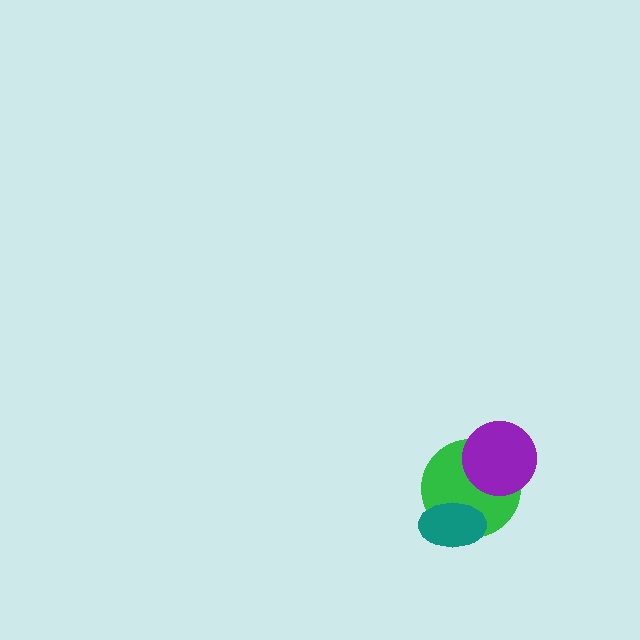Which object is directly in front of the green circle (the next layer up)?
The purple circle is directly in front of the green circle.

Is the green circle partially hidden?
Yes, it is partially covered by another shape.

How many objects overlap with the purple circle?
1 object overlaps with the purple circle.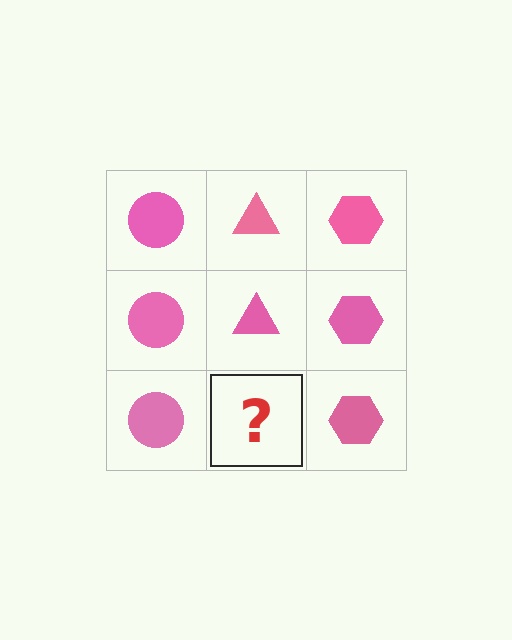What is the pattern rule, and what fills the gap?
The rule is that each column has a consistent shape. The gap should be filled with a pink triangle.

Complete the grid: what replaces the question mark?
The question mark should be replaced with a pink triangle.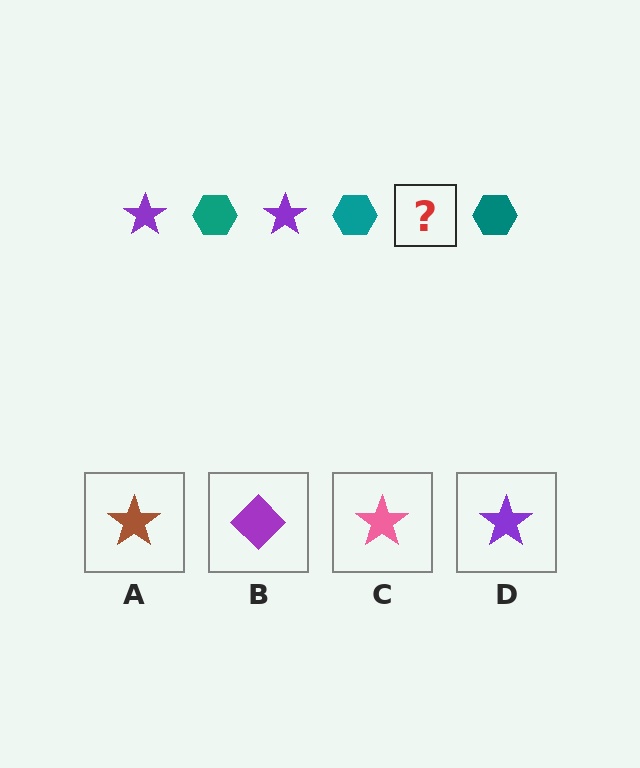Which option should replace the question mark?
Option D.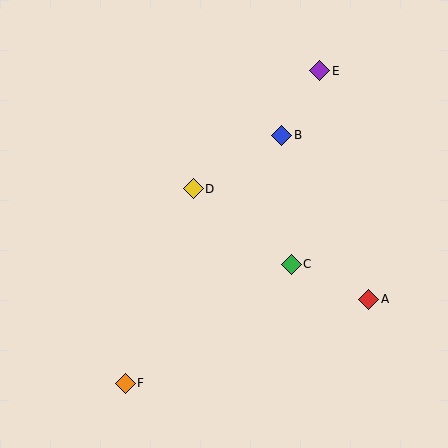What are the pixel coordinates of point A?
Point A is at (369, 299).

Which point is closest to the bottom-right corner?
Point A is closest to the bottom-right corner.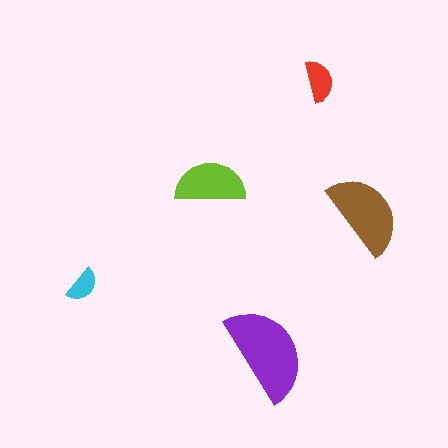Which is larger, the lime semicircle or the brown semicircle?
The brown one.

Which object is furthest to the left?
The cyan semicircle is leftmost.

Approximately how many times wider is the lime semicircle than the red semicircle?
About 1.5 times wider.